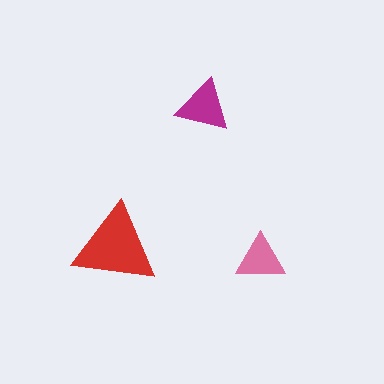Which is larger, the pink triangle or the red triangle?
The red one.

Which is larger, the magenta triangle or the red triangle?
The red one.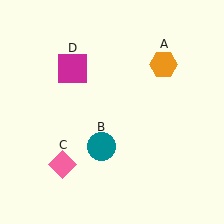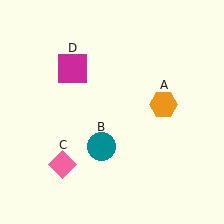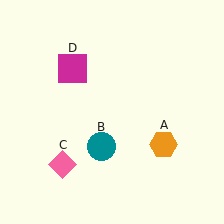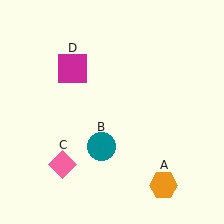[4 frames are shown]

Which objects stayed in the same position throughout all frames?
Teal circle (object B) and pink diamond (object C) and magenta square (object D) remained stationary.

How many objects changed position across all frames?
1 object changed position: orange hexagon (object A).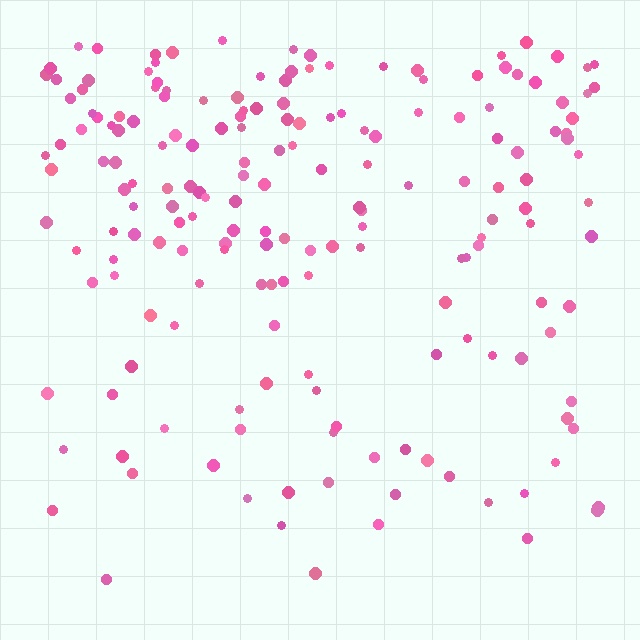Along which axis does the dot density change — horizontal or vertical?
Vertical.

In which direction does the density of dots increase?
From bottom to top, with the top side densest.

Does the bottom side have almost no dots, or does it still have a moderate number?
Still a moderate number, just noticeably fewer than the top.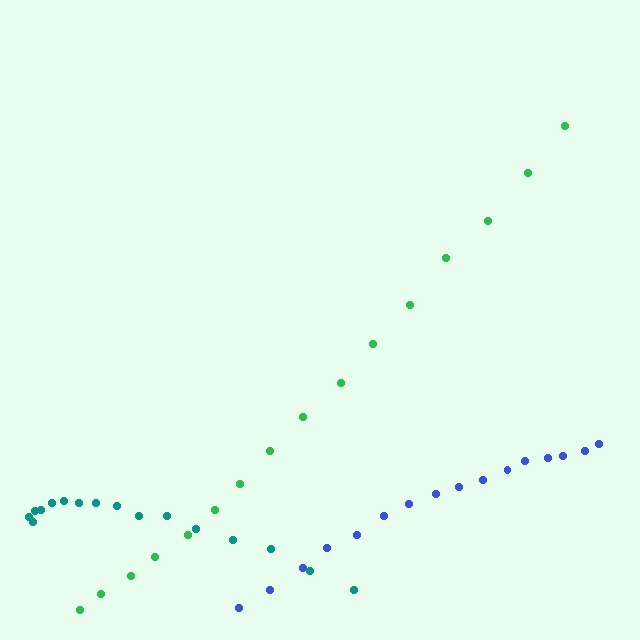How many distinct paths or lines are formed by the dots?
There are 3 distinct paths.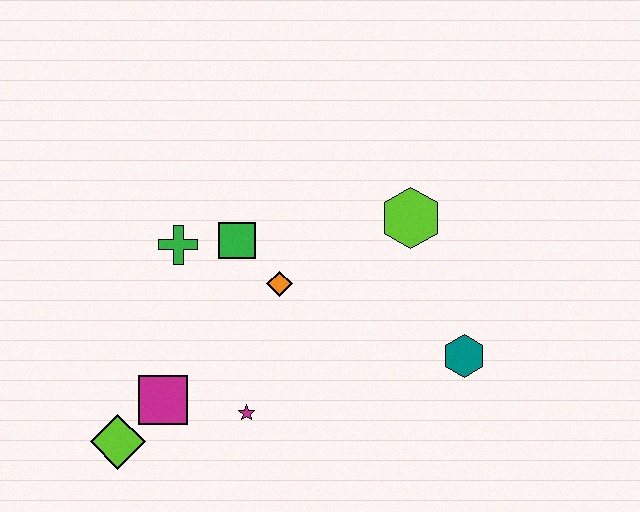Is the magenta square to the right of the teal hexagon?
No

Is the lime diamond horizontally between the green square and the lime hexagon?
No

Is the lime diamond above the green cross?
No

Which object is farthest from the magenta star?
The lime hexagon is farthest from the magenta star.